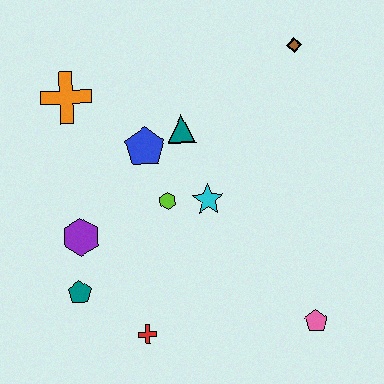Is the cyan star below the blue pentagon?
Yes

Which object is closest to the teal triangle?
The blue pentagon is closest to the teal triangle.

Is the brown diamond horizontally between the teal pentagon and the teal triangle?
No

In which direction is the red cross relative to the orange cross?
The red cross is below the orange cross.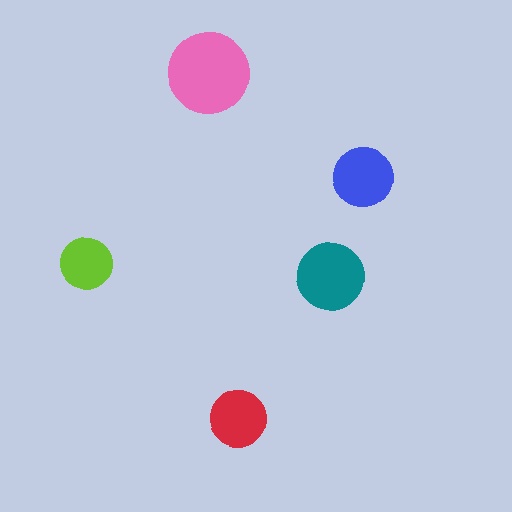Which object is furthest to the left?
The lime circle is leftmost.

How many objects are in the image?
There are 5 objects in the image.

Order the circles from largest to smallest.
the pink one, the teal one, the blue one, the red one, the lime one.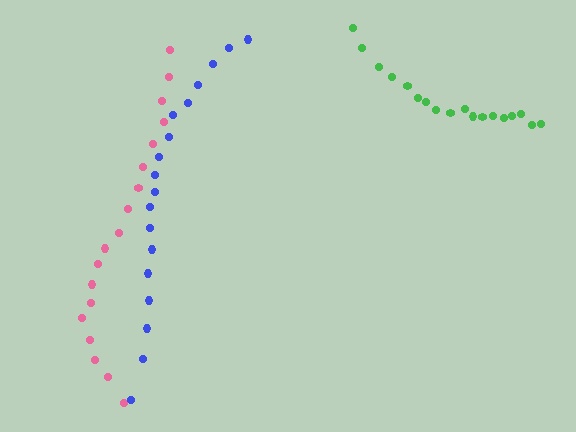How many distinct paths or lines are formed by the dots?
There are 3 distinct paths.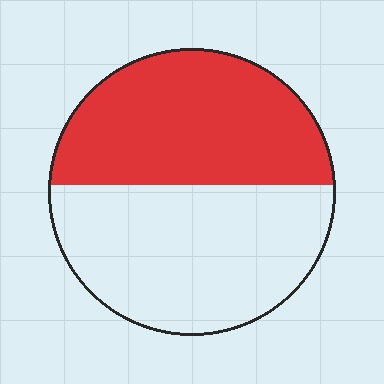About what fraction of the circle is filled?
About one half (1/2).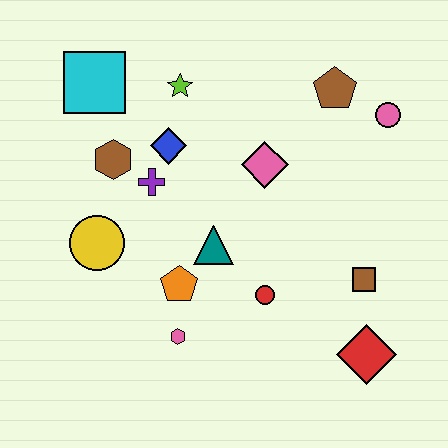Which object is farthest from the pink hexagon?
The pink circle is farthest from the pink hexagon.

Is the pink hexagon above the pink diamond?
No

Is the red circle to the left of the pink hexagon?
No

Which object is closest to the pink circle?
The brown pentagon is closest to the pink circle.